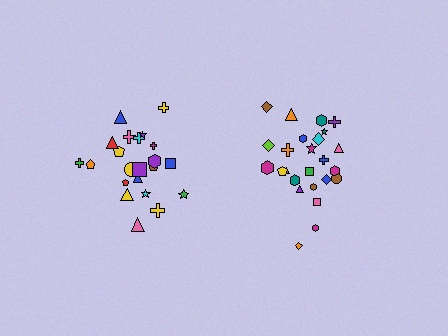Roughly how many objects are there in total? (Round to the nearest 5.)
Roughly 45 objects in total.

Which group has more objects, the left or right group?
The right group.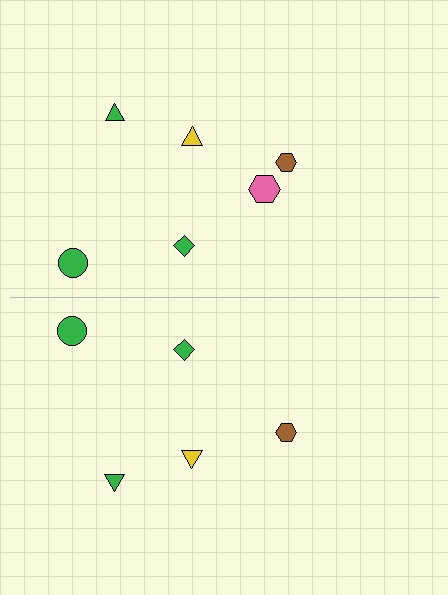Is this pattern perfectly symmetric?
No, the pattern is not perfectly symmetric. A pink hexagon is missing from the bottom side.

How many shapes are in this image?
There are 11 shapes in this image.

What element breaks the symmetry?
A pink hexagon is missing from the bottom side.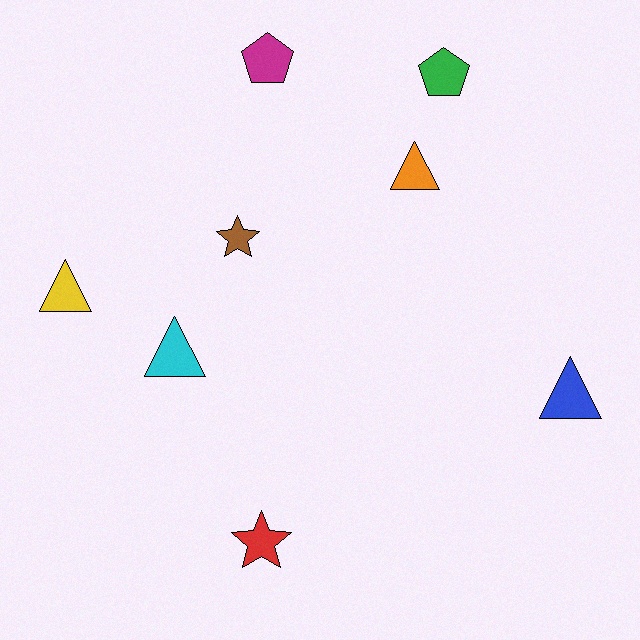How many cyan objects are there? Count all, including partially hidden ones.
There is 1 cyan object.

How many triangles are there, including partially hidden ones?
There are 4 triangles.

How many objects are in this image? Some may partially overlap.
There are 8 objects.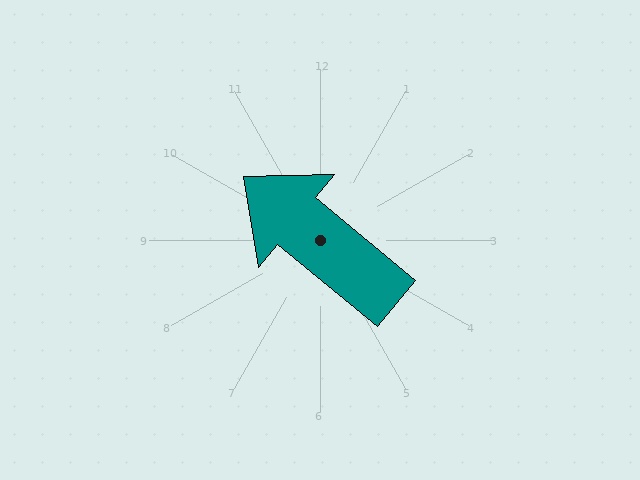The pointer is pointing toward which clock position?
Roughly 10 o'clock.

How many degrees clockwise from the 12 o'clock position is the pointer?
Approximately 310 degrees.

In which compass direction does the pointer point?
Northwest.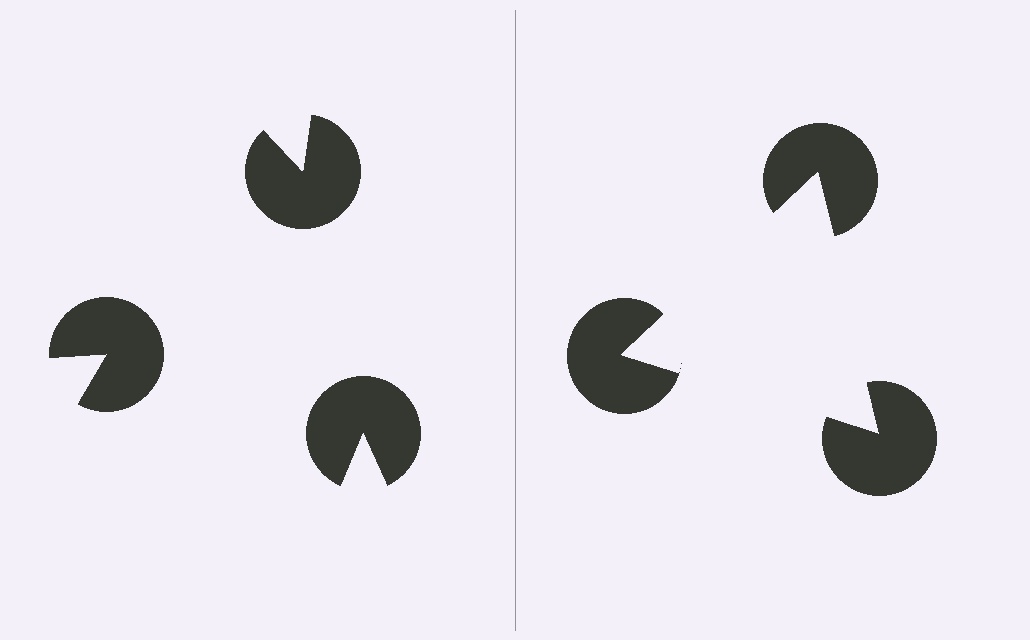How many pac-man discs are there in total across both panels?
6 — 3 on each side.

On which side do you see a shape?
An illusory triangle appears on the right side. On the left side the wedge cuts are rotated, so no coherent shape forms.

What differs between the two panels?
The pac-man discs are positioned identically on both sides; only the wedge orientations differ. On the right they align to a triangle; on the left they are misaligned.